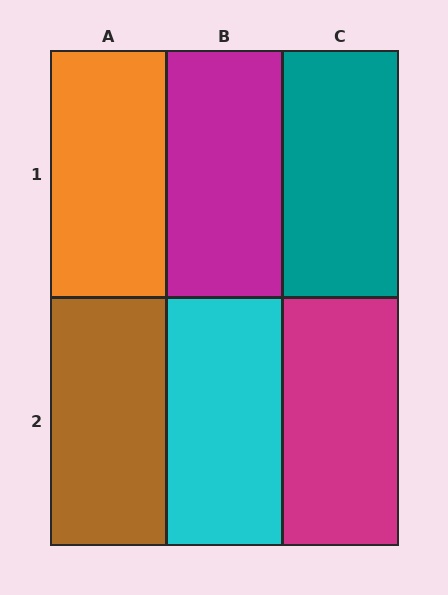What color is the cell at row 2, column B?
Cyan.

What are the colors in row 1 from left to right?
Orange, magenta, teal.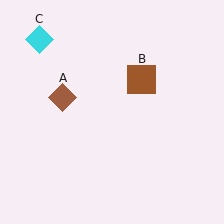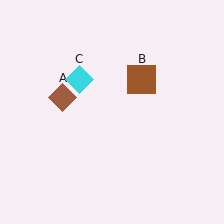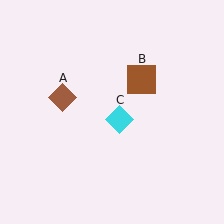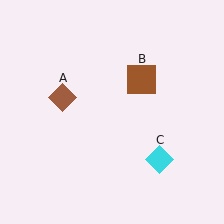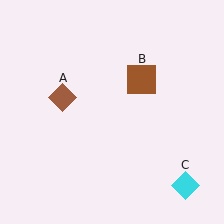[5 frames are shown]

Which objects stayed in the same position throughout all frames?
Brown diamond (object A) and brown square (object B) remained stationary.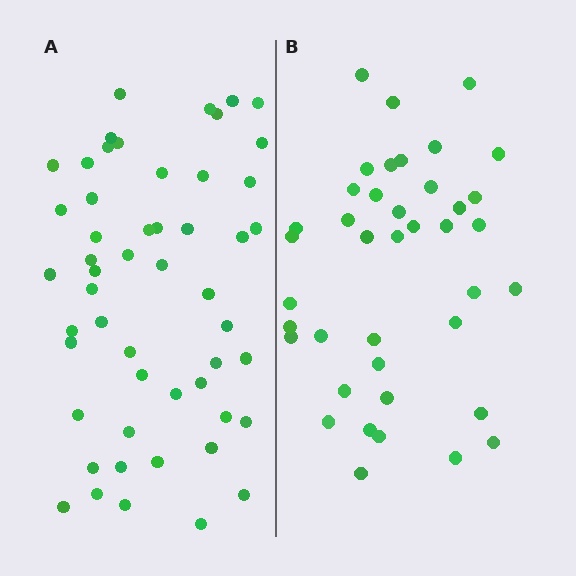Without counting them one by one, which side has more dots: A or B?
Region A (the left region) has more dots.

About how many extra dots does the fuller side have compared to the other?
Region A has roughly 12 or so more dots than region B.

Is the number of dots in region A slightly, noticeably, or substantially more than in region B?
Region A has noticeably more, but not dramatically so. The ratio is roughly 1.3 to 1.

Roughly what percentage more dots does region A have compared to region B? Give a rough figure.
About 30% more.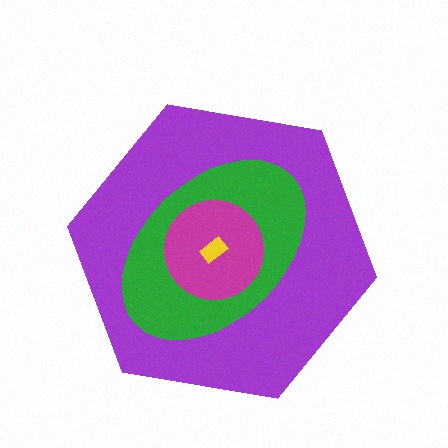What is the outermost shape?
The purple hexagon.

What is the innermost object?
The yellow rectangle.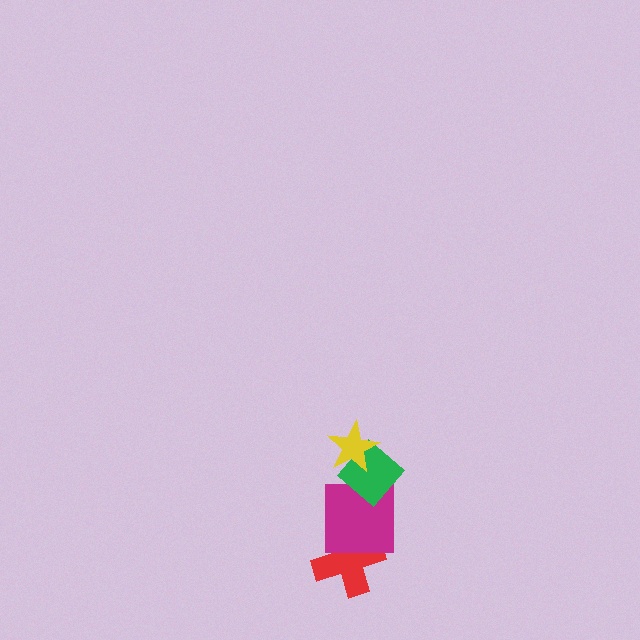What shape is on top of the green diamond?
The yellow star is on top of the green diamond.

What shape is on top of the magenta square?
The green diamond is on top of the magenta square.